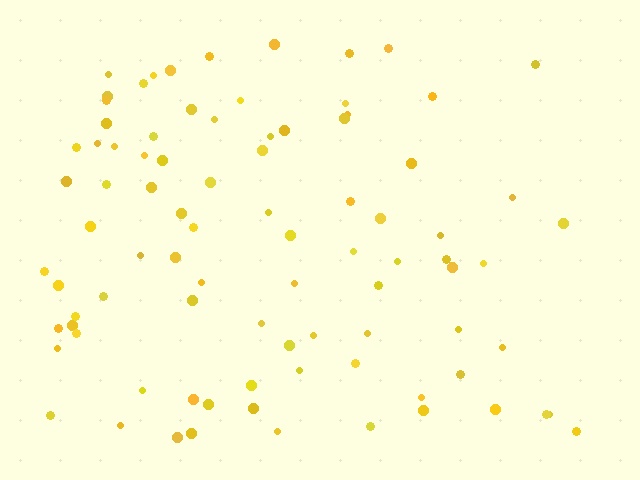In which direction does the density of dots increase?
From right to left, with the left side densest.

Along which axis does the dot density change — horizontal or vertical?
Horizontal.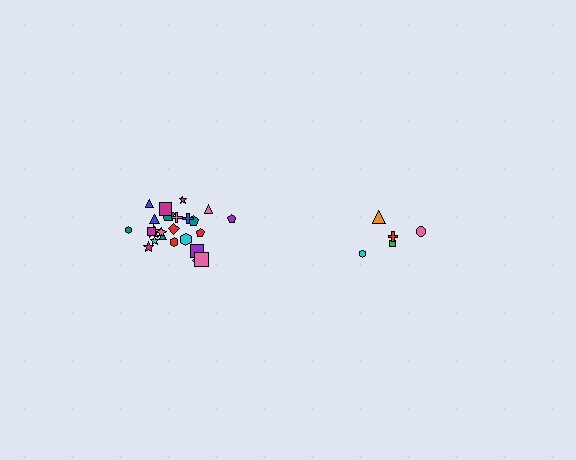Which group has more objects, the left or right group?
The left group.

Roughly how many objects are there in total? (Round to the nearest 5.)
Roughly 30 objects in total.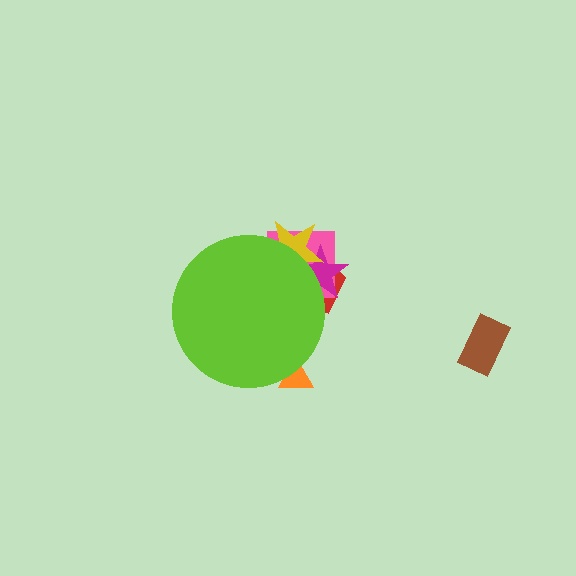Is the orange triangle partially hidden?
Yes, the orange triangle is partially hidden behind the lime circle.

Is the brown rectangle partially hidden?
No, the brown rectangle is fully visible.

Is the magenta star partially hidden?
Yes, the magenta star is partially hidden behind the lime circle.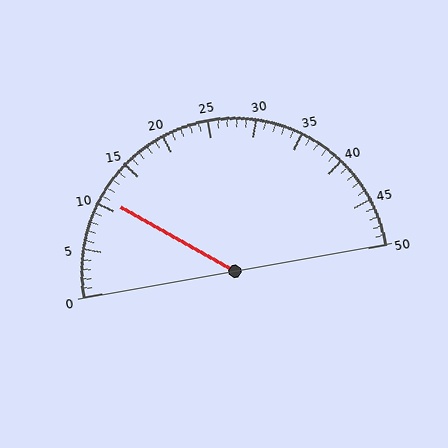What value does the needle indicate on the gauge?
The needle indicates approximately 11.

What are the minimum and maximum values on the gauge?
The gauge ranges from 0 to 50.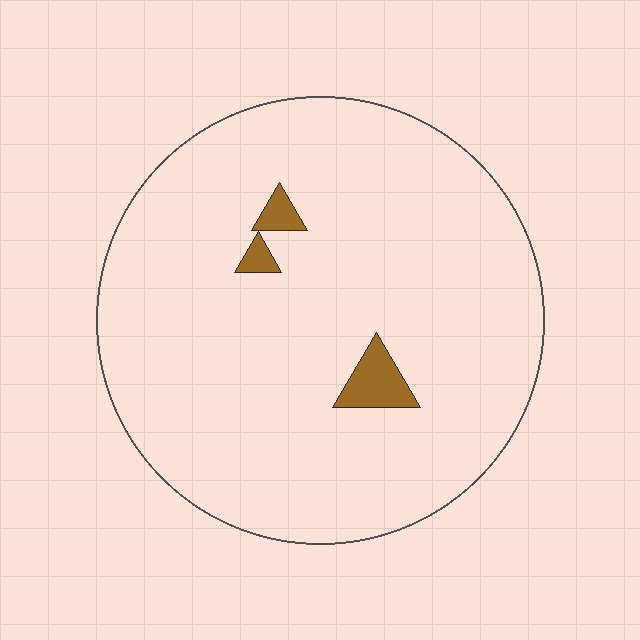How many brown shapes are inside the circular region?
3.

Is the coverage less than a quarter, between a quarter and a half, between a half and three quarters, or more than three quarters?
Less than a quarter.